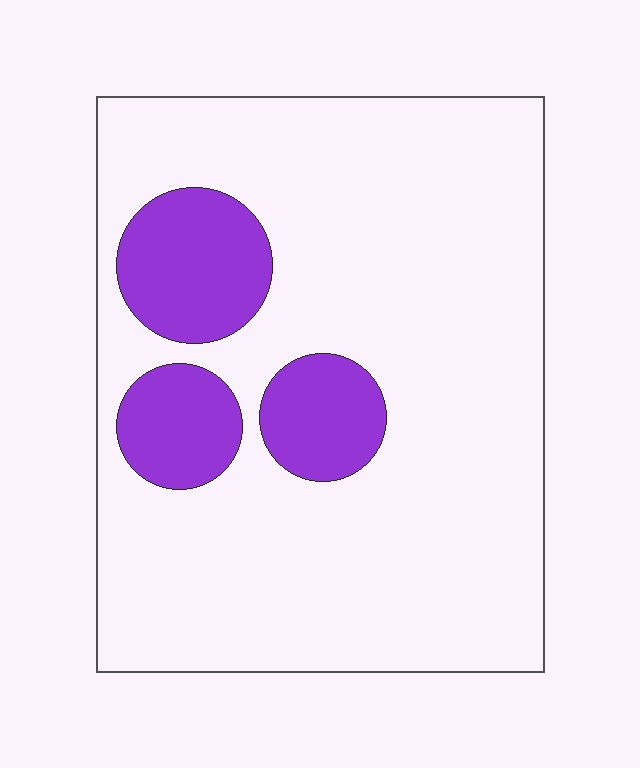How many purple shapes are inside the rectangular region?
3.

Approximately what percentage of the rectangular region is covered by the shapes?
Approximately 15%.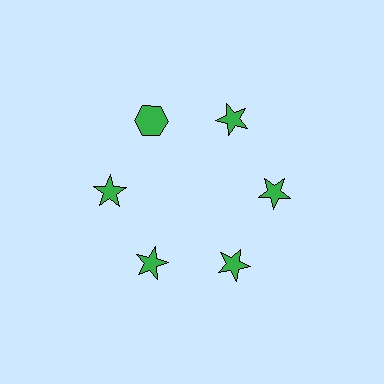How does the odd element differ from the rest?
It has a different shape: hexagon instead of star.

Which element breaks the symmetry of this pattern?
The green hexagon at roughly the 11 o'clock position breaks the symmetry. All other shapes are green stars.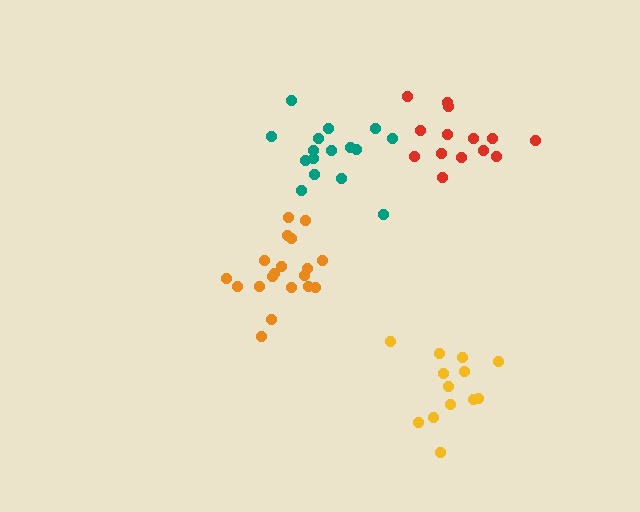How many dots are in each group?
Group 1: 14 dots, Group 2: 16 dots, Group 3: 13 dots, Group 4: 19 dots (62 total).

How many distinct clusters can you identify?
There are 4 distinct clusters.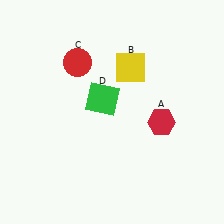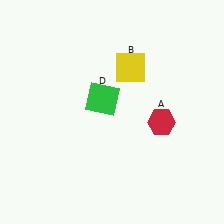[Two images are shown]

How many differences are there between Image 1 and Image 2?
There is 1 difference between the two images.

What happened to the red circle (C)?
The red circle (C) was removed in Image 2. It was in the top-left area of Image 1.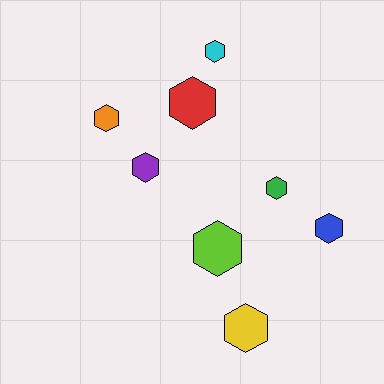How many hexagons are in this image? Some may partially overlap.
There are 8 hexagons.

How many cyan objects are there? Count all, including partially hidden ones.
There is 1 cyan object.